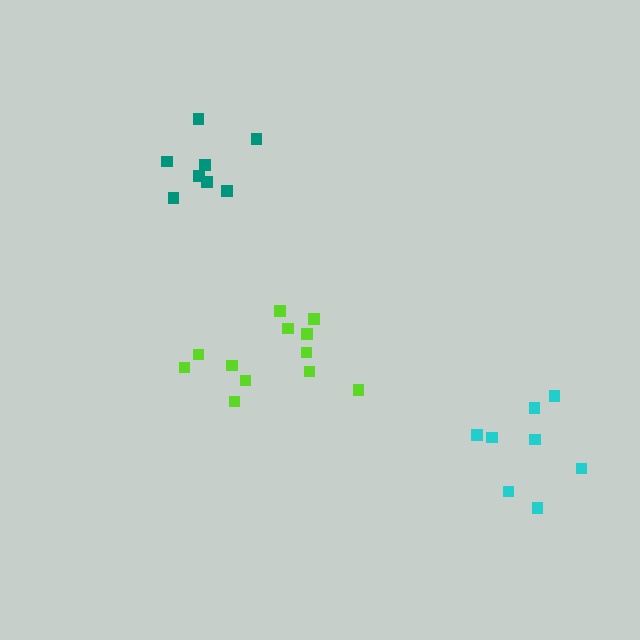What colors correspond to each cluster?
The clusters are colored: teal, cyan, lime.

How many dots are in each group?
Group 1: 8 dots, Group 2: 8 dots, Group 3: 12 dots (28 total).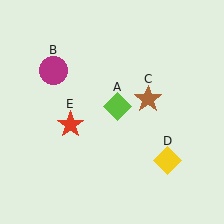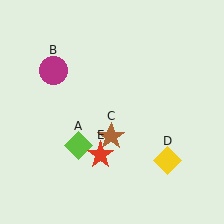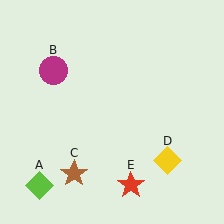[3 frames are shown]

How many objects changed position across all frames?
3 objects changed position: lime diamond (object A), brown star (object C), red star (object E).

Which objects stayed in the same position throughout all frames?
Magenta circle (object B) and yellow diamond (object D) remained stationary.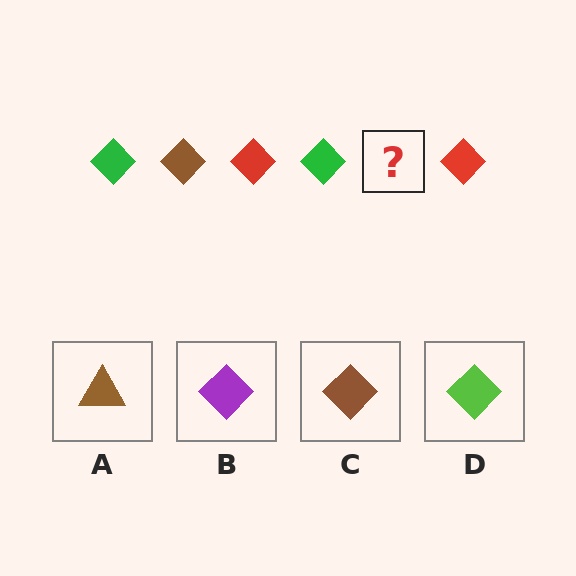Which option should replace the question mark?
Option C.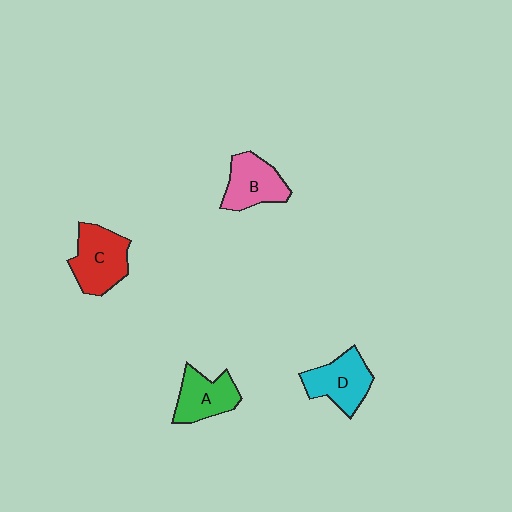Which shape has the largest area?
Shape C (red).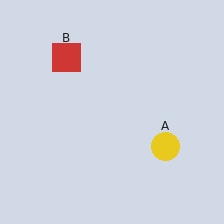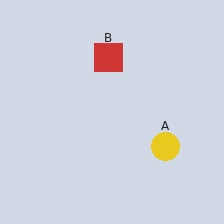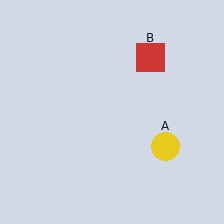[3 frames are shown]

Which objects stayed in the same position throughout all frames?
Yellow circle (object A) remained stationary.